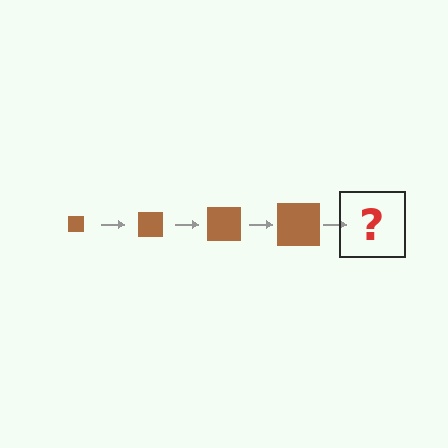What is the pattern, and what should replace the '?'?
The pattern is that the square gets progressively larger each step. The '?' should be a brown square, larger than the previous one.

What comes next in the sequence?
The next element should be a brown square, larger than the previous one.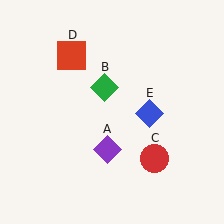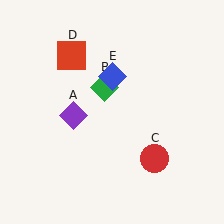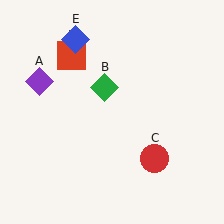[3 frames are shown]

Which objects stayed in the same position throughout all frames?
Green diamond (object B) and red circle (object C) and red square (object D) remained stationary.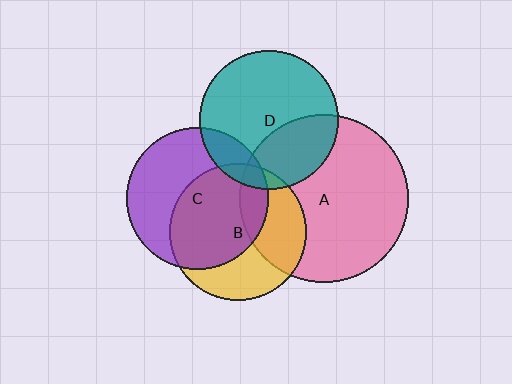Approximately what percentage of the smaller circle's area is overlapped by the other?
Approximately 55%.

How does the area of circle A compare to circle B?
Approximately 1.5 times.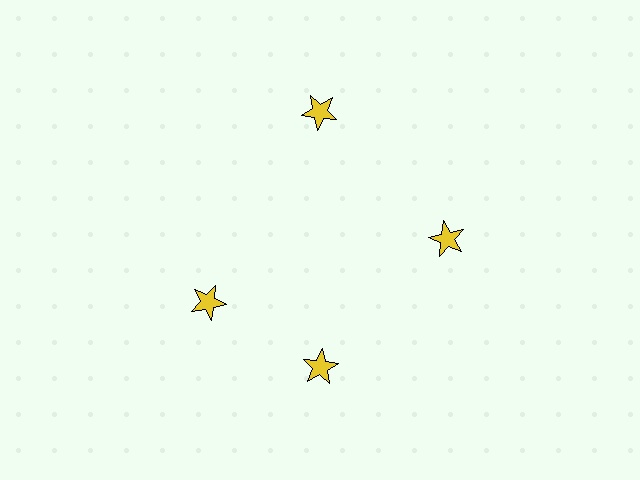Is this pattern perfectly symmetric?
No. The 4 yellow stars are arranged in a ring, but one element near the 9 o'clock position is rotated out of alignment along the ring, breaking the 4-fold rotational symmetry.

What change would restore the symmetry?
The symmetry would be restored by rotating it back into even spacing with its neighbors so that all 4 stars sit at equal angles and equal distance from the center.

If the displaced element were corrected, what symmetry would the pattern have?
It would have 4-fold rotational symmetry — the pattern would map onto itself every 90 degrees.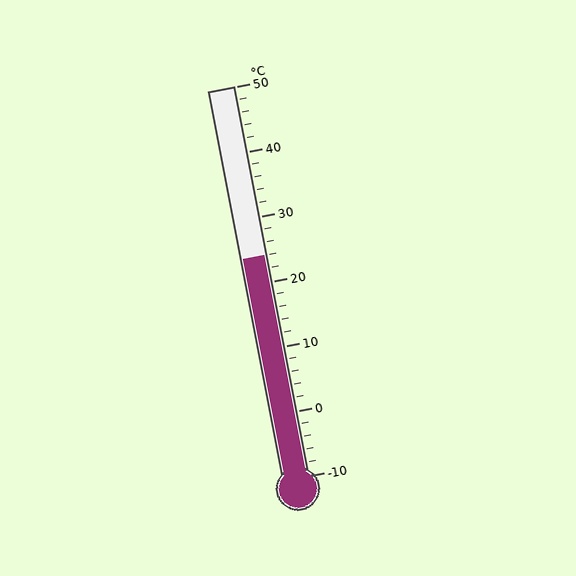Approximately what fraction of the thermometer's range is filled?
The thermometer is filled to approximately 55% of its range.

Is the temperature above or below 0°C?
The temperature is above 0°C.